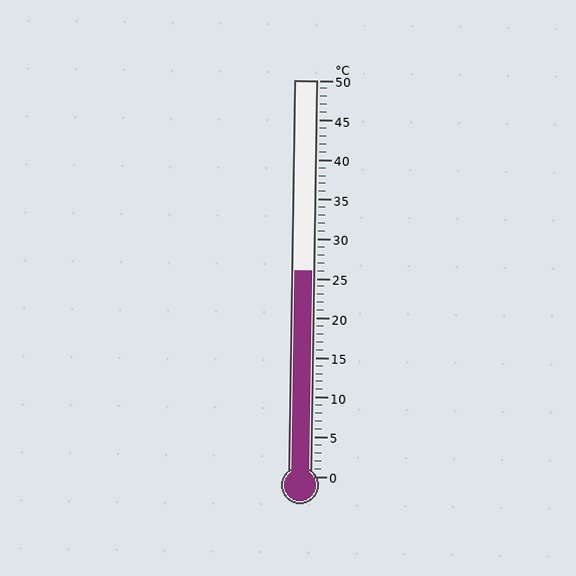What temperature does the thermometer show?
The thermometer shows approximately 26°C.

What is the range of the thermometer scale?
The thermometer scale ranges from 0°C to 50°C.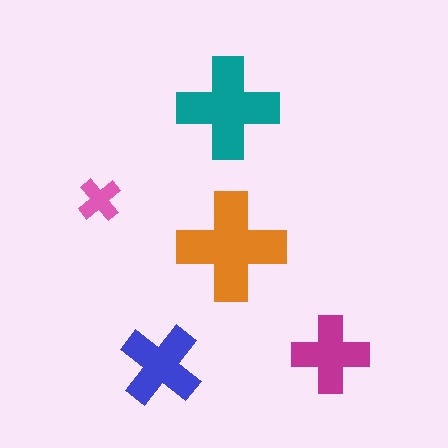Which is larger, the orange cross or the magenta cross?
The orange one.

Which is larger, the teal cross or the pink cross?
The teal one.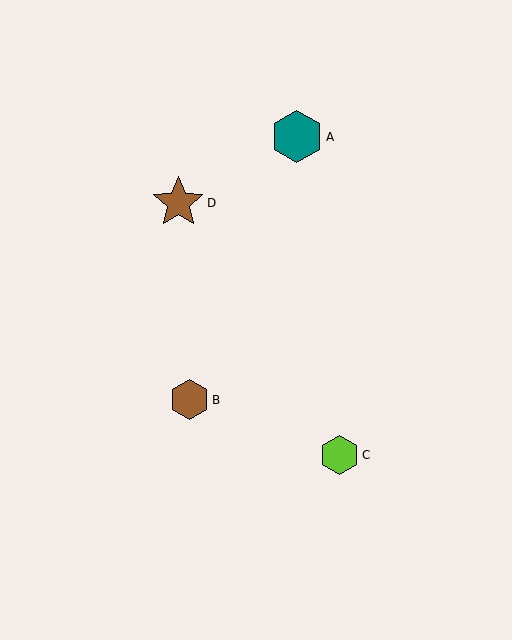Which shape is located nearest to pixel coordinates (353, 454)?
The lime hexagon (labeled C) at (339, 455) is nearest to that location.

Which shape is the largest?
The teal hexagon (labeled A) is the largest.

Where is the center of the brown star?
The center of the brown star is at (178, 203).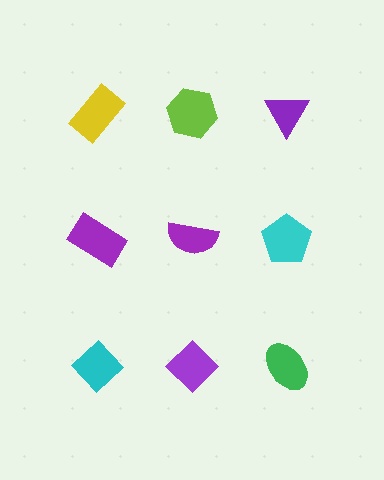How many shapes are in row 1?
3 shapes.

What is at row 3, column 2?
A purple diamond.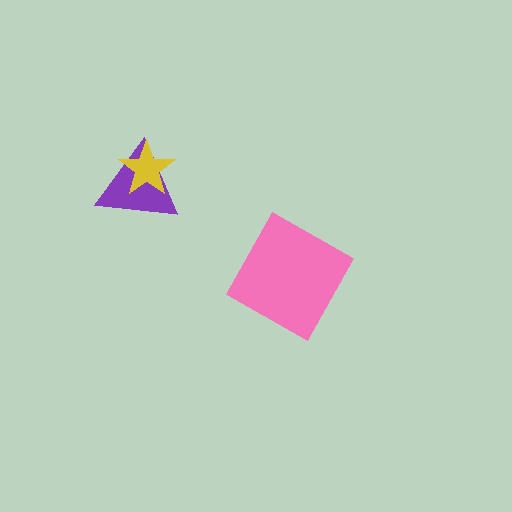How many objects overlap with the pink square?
0 objects overlap with the pink square.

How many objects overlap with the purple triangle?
1 object overlaps with the purple triangle.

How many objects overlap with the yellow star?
1 object overlaps with the yellow star.